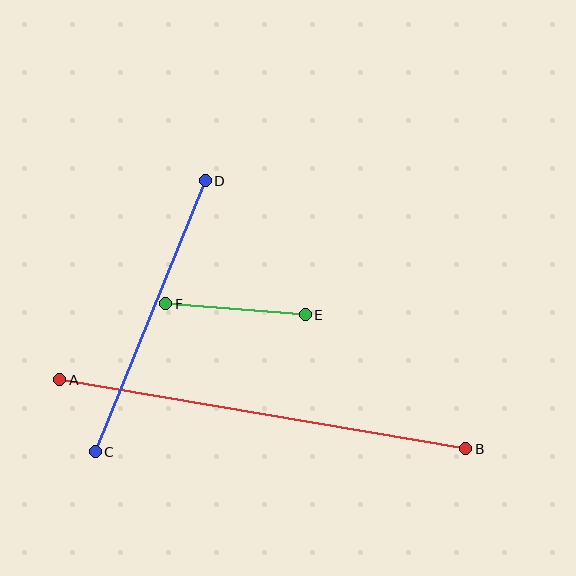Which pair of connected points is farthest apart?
Points A and B are farthest apart.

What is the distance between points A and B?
The distance is approximately 412 pixels.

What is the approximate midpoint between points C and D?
The midpoint is at approximately (150, 316) pixels.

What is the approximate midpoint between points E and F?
The midpoint is at approximately (236, 309) pixels.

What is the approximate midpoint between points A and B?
The midpoint is at approximately (263, 414) pixels.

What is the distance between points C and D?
The distance is approximately 292 pixels.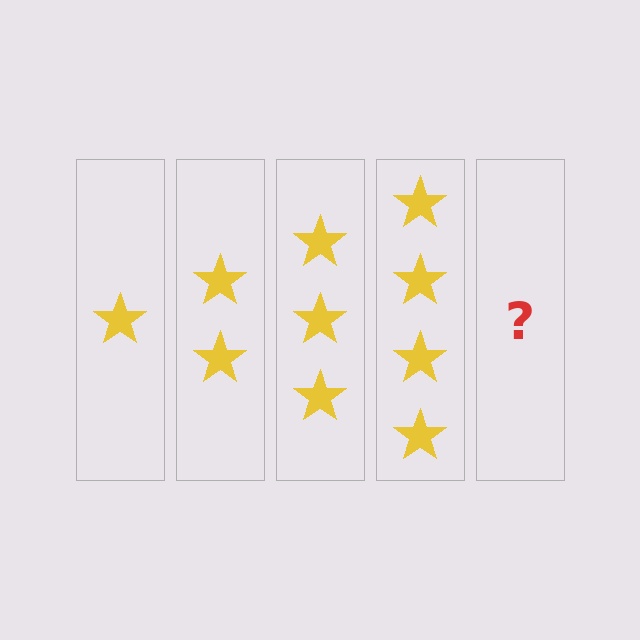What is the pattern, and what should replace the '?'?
The pattern is that each step adds one more star. The '?' should be 5 stars.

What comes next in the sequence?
The next element should be 5 stars.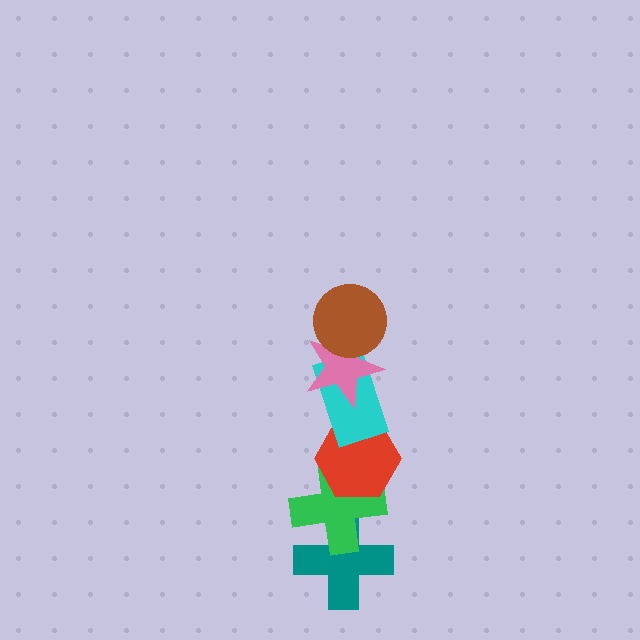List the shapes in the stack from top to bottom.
From top to bottom: the brown circle, the pink star, the cyan rectangle, the red hexagon, the green cross, the teal cross.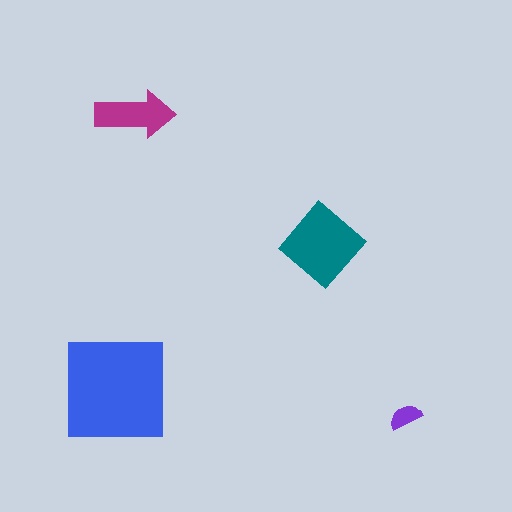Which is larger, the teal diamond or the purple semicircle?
The teal diamond.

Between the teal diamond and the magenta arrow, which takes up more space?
The teal diamond.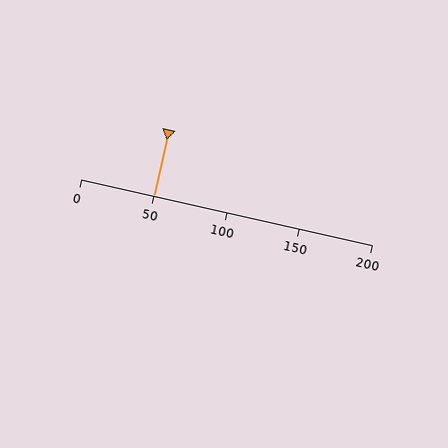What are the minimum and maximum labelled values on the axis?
The axis runs from 0 to 200.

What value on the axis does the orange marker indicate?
The marker indicates approximately 50.